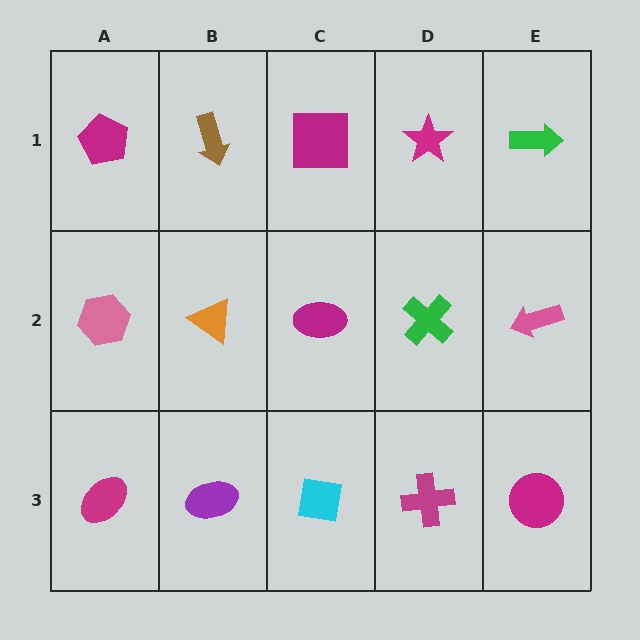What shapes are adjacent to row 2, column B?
A brown arrow (row 1, column B), a purple ellipse (row 3, column B), a pink hexagon (row 2, column A), a magenta ellipse (row 2, column C).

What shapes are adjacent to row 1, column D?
A green cross (row 2, column D), a magenta square (row 1, column C), a green arrow (row 1, column E).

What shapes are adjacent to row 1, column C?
A magenta ellipse (row 2, column C), a brown arrow (row 1, column B), a magenta star (row 1, column D).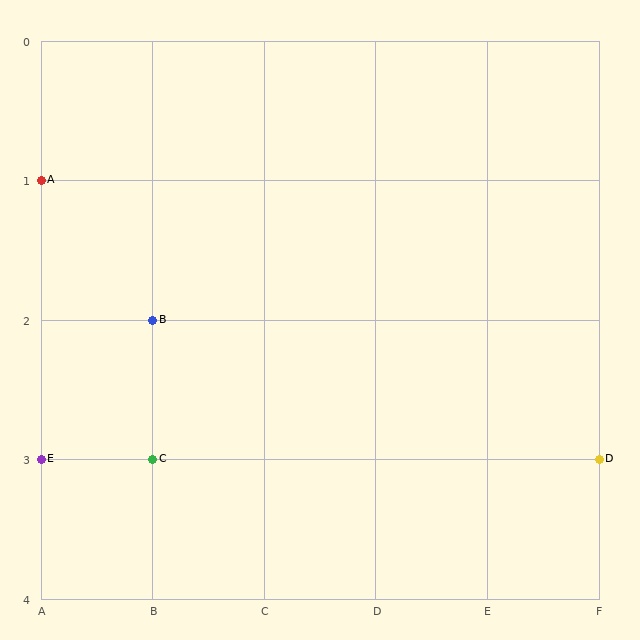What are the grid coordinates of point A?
Point A is at grid coordinates (A, 1).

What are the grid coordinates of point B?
Point B is at grid coordinates (B, 2).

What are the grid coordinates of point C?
Point C is at grid coordinates (B, 3).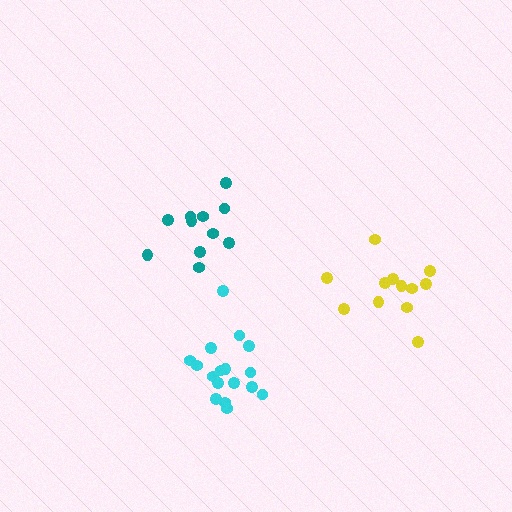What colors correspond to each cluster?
The clusters are colored: teal, yellow, cyan.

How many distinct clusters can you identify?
There are 3 distinct clusters.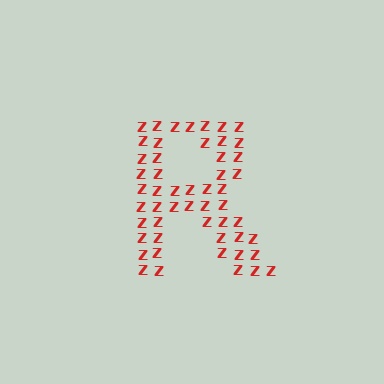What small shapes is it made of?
It is made of small letter Z's.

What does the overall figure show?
The overall figure shows the letter R.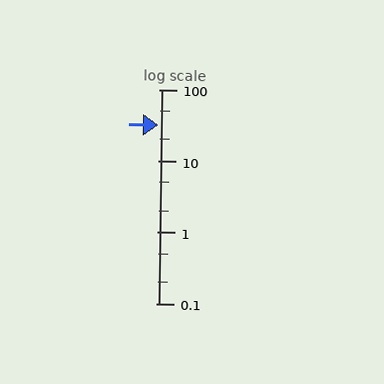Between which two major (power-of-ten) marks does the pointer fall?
The pointer is between 10 and 100.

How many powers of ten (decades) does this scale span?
The scale spans 3 decades, from 0.1 to 100.